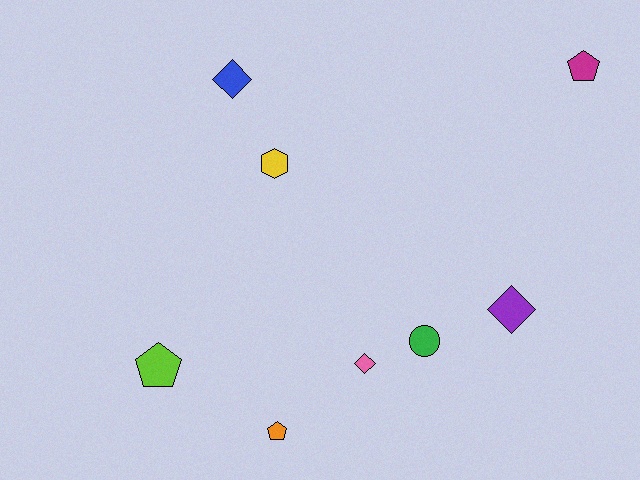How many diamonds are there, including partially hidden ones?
There are 3 diamonds.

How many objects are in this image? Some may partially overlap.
There are 8 objects.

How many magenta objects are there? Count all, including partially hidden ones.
There is 1 magenta object.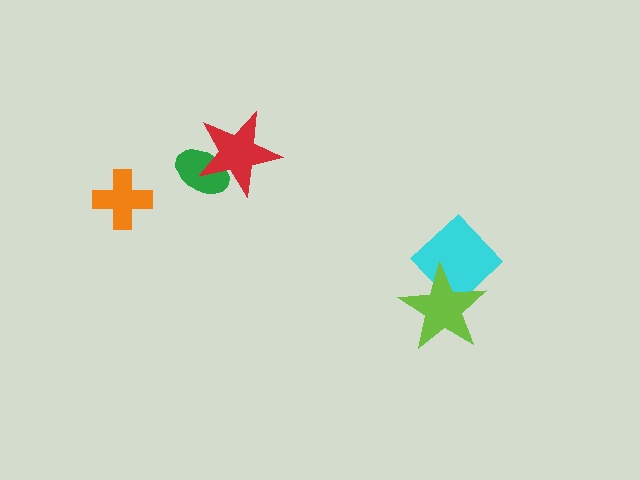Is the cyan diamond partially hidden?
Yes, it is partially covered by another shape.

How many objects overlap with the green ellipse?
1 object overlaps with the green ellipse.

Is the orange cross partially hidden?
No, no other shape covers it.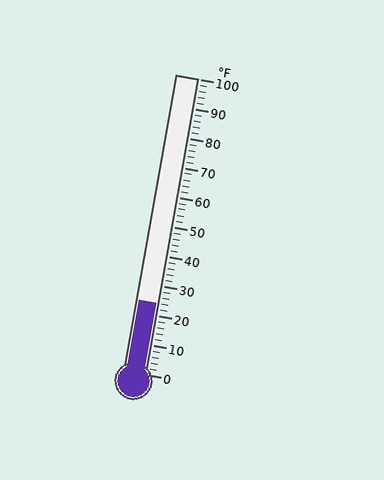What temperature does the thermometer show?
The thermometer shows approximately 24°F.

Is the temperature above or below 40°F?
The temperature is below 40°F.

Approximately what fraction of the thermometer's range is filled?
The thermometer is filled to approximately 25% of its range.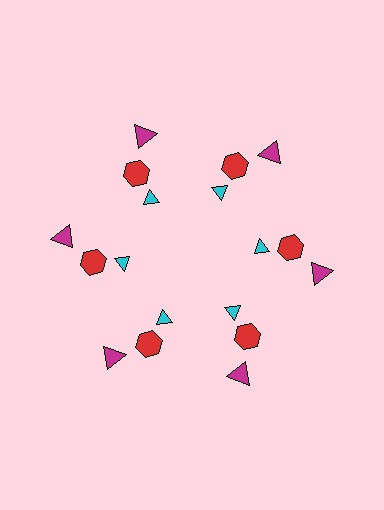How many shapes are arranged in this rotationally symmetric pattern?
There are 18 shapes, arranged in 6 groups of 3.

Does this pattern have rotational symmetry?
Yes, this pattern has 6-fold rotational symmetry. It looks the same after rotating 60 degrees around the center.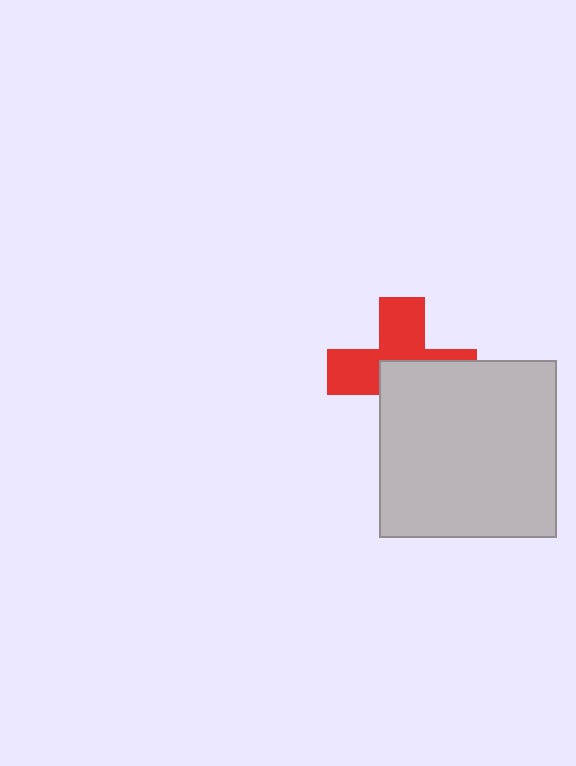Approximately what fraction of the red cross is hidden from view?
Roughly 51% of the red cross is hidden behind the light gray square.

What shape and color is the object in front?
The object in front is a light gray square.